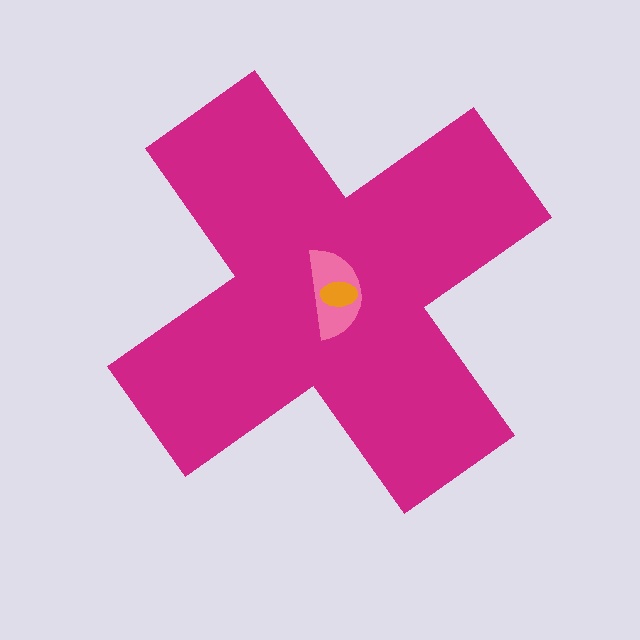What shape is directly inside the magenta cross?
The pink semicircle.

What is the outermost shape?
The magenta cross.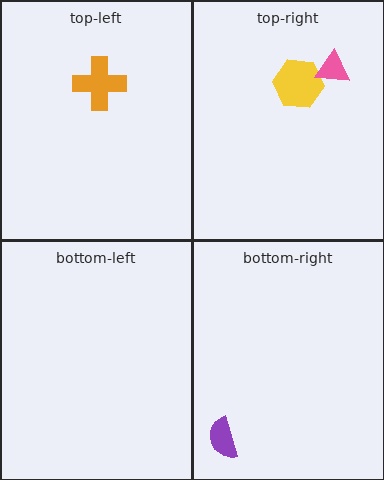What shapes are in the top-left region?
The orange cross.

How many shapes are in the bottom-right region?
1.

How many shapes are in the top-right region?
2.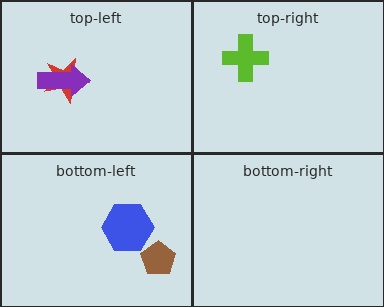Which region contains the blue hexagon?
The bottom-left region.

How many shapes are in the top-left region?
2.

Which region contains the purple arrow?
The top-left region.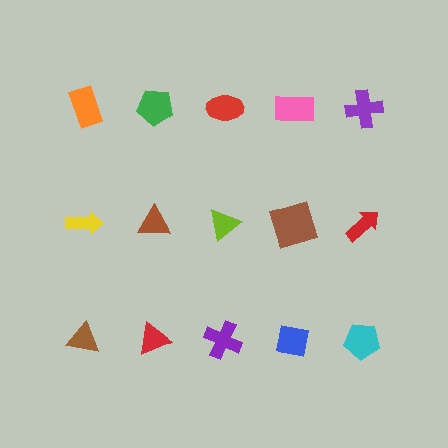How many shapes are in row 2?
5 shapes.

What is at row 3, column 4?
A blue square.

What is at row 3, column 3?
A purple cross.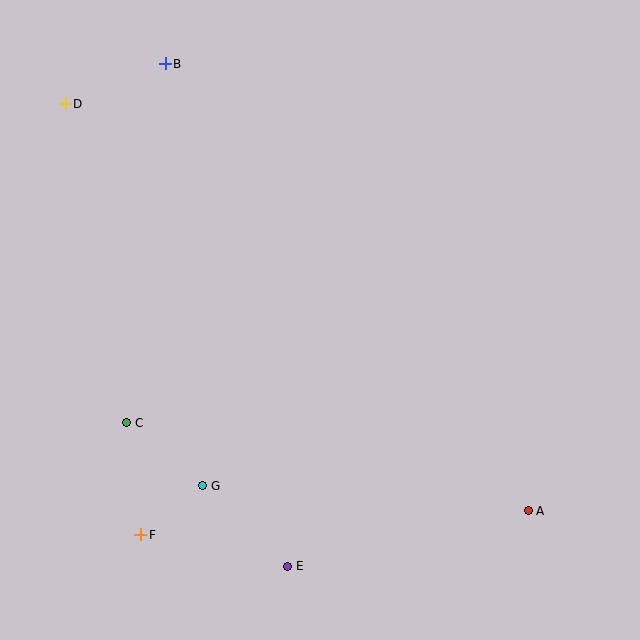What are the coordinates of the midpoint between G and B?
The midpoint between G and B is at (184, 275).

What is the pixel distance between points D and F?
The distance between D and F is 438 pixels.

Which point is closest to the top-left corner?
Point D is closest to the top-left corner.